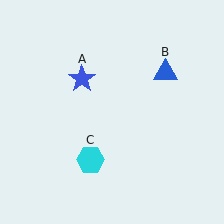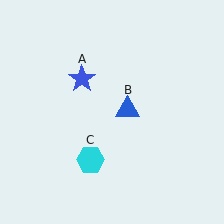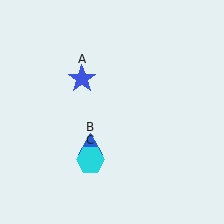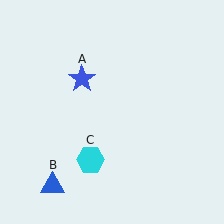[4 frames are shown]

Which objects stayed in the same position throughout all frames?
Blue star (object A) and cyan hexagon (object C) remained stationary.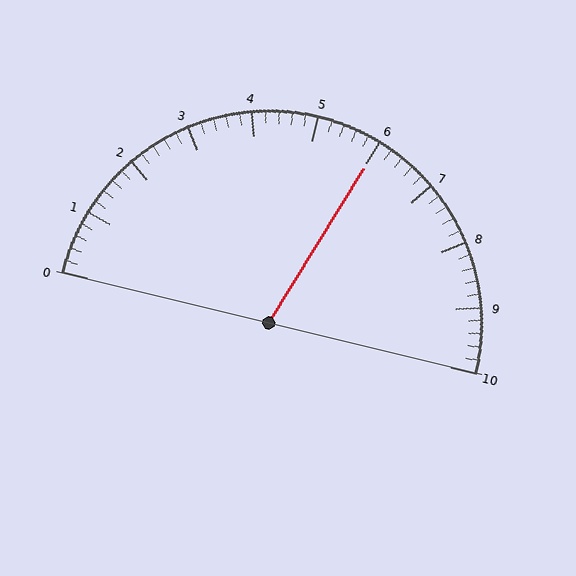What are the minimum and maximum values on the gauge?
The gauge ranges from 0 to 10.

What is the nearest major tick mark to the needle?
The nearest major tick mark is 6.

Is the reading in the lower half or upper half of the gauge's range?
The reading is in the upper half of the range (0 to 10).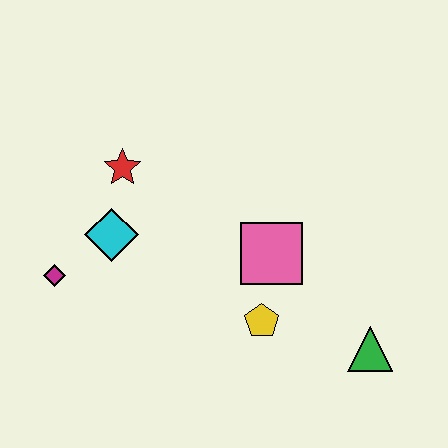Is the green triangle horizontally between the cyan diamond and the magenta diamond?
No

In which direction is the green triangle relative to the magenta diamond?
The green triangle is to the right of the magenta diamond.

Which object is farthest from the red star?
The green triangle is farthest from the red star.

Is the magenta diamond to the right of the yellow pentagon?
No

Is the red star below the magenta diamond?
No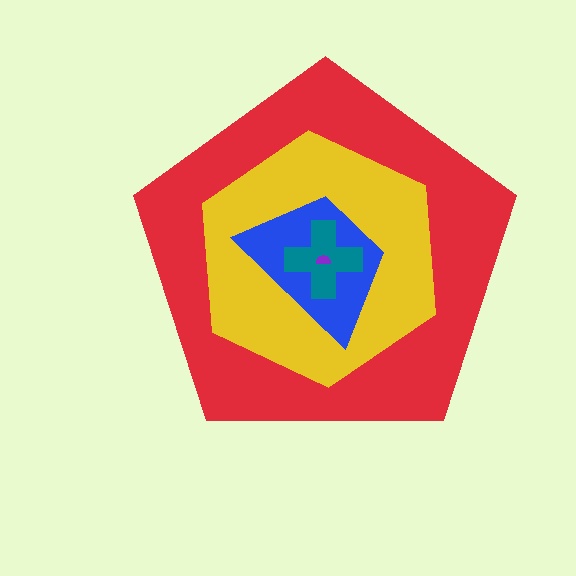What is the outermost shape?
The red pentagon.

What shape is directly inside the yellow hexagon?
The blue trapezoid.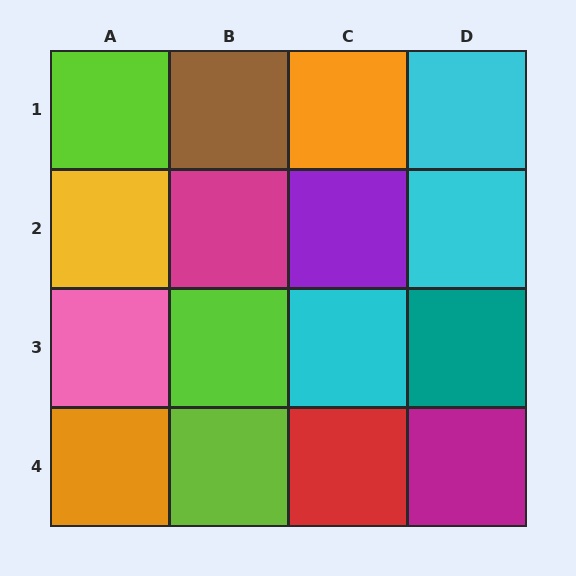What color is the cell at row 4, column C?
Red.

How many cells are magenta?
2 cells are magenta.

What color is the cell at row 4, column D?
Magenta.